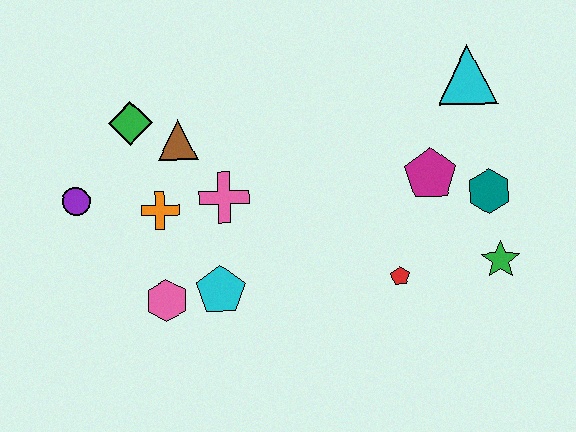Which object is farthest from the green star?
The purple circle is farthest from the green star.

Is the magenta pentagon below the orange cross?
No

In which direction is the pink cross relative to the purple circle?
The pink cross is to the right of the purple circle.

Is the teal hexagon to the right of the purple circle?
Yes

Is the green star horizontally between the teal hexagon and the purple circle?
No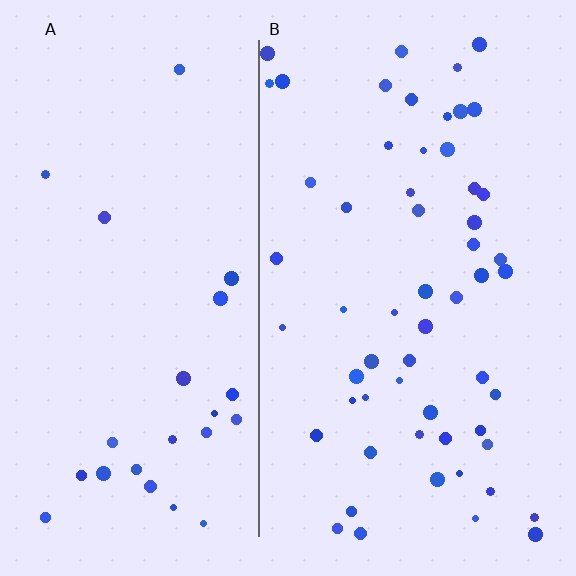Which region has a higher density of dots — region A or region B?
B (the right).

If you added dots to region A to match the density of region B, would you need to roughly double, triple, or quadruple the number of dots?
Approximately double.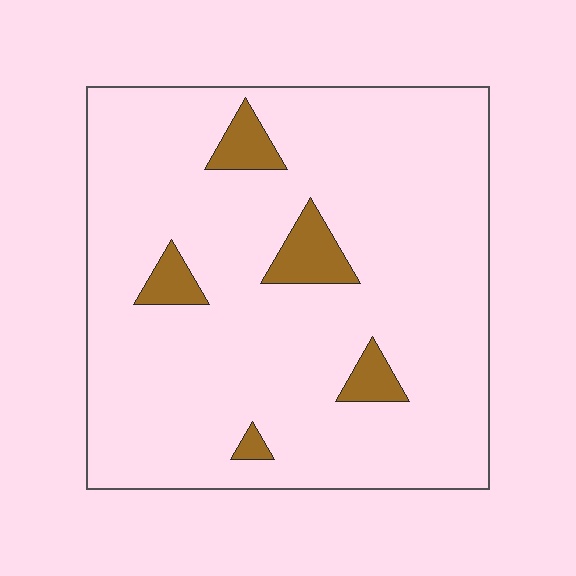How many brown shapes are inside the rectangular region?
5.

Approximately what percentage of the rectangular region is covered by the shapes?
Approximately 10%.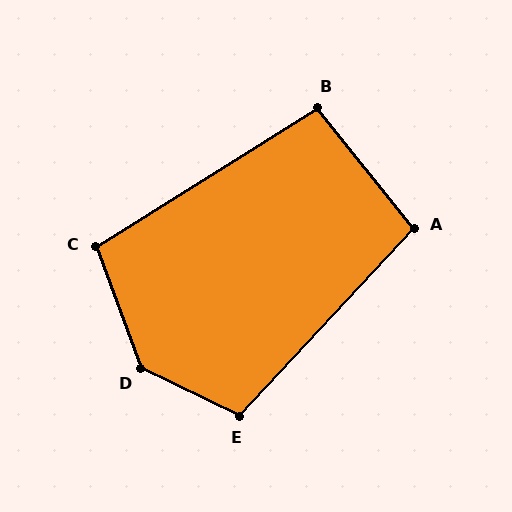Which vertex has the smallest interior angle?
B, at approximately 97 degrees.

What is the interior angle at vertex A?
Approximately 98 degrees (obtuse).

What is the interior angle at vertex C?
Approximately 102 degrees (obtuse).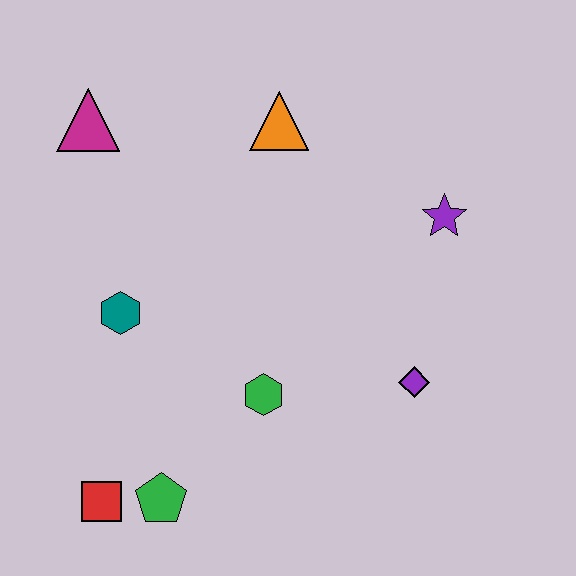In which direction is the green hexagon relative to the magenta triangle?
The green hexagon is below the magenta triangle.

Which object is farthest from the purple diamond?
The magenta triangle is farthest from the purple diamond.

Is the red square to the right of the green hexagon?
No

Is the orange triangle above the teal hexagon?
Yes